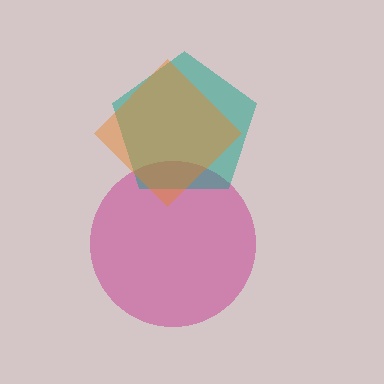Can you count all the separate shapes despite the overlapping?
Yes, there are 3 separate shapes.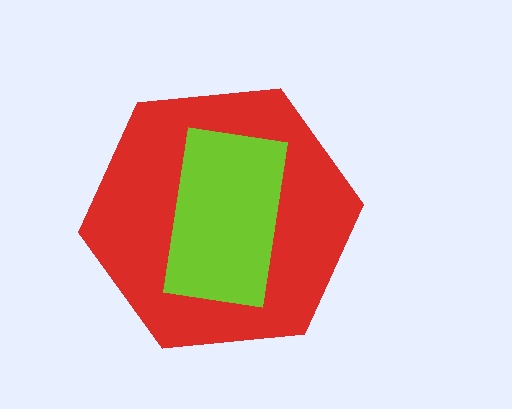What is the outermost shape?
The red hexagon.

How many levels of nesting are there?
2.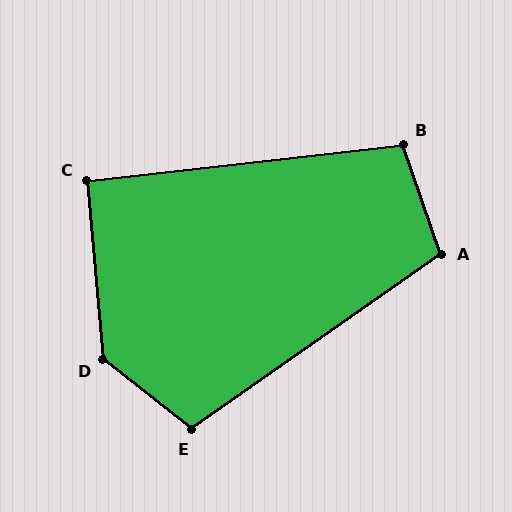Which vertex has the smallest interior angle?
C, at approximately 92 degrees.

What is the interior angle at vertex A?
Approximately 106 degrees (obtuse).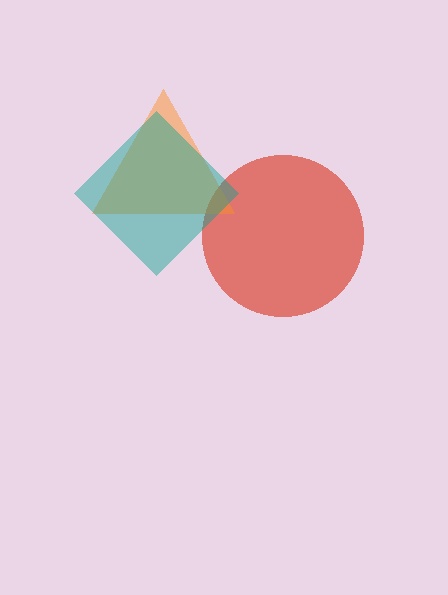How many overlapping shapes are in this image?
There are 3 overlapping shapes in the image.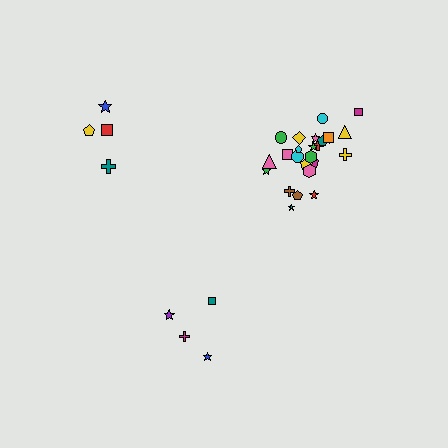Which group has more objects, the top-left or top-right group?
The top-right group.